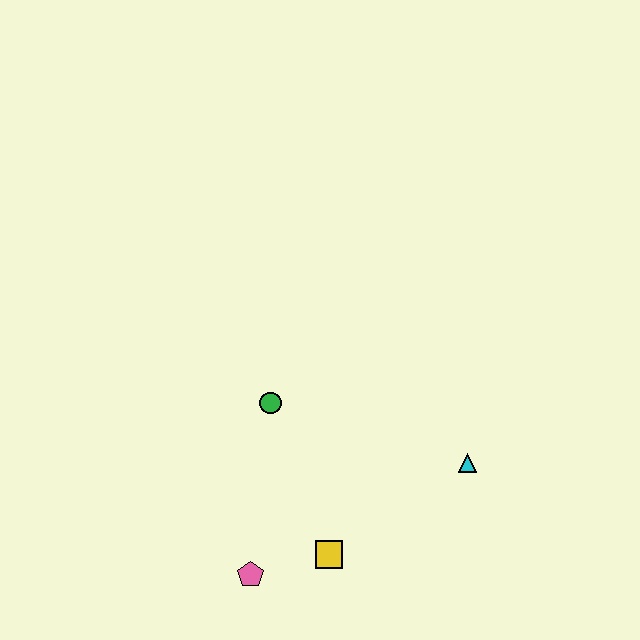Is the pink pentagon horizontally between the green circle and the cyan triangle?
No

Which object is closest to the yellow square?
The pink pentagon is closest to the yellow square.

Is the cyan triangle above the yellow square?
Yes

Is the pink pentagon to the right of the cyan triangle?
No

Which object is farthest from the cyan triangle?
The pink pentagon is farthest from the cyan triangle.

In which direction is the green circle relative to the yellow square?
The green circle is above the yellow square.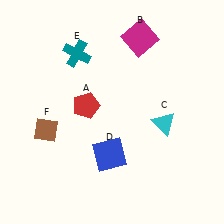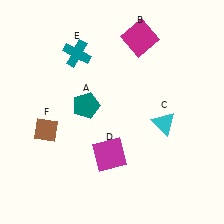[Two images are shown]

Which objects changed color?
A changed from red to teal. D changed from blue to magenta.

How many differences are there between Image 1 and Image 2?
There are 2 differences between the two images.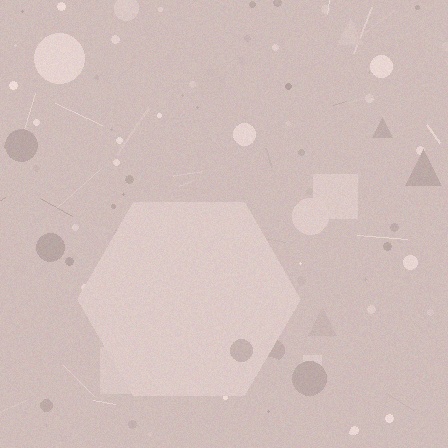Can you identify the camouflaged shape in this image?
The camouflaged shape is a hexagon.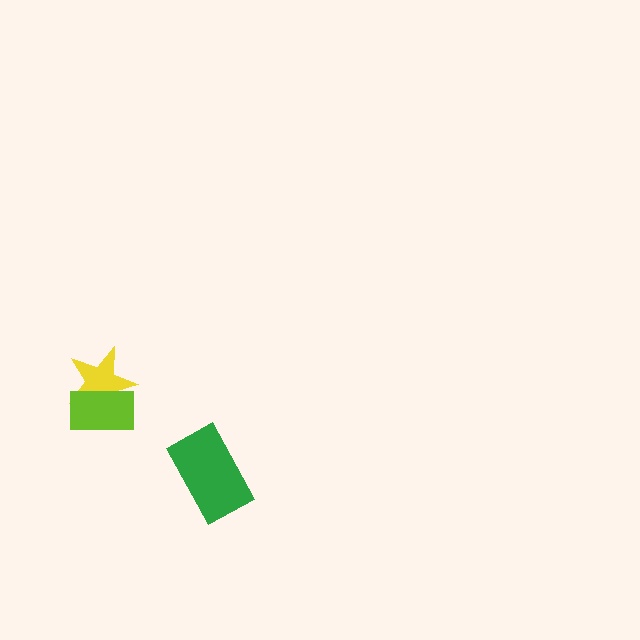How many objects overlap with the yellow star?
1 object overlaps with the yellow star.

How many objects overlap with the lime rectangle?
1 object overlaps with the lime rectangle.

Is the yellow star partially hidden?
Yes, it is partially covered by another shape.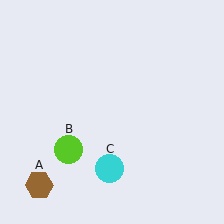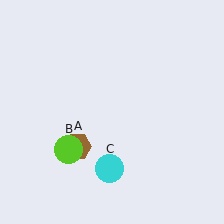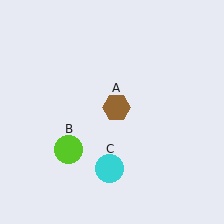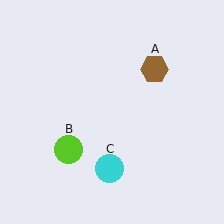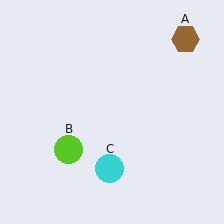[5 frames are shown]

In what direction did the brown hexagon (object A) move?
The brown hexagon (object A) moved up and to the right.